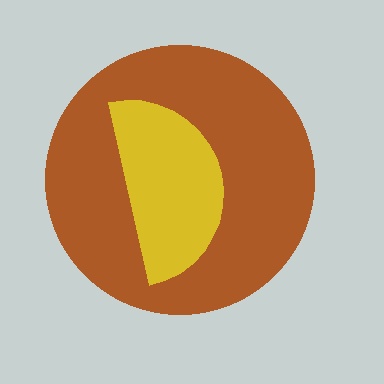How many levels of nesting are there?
2.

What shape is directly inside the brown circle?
The yellow semicircle.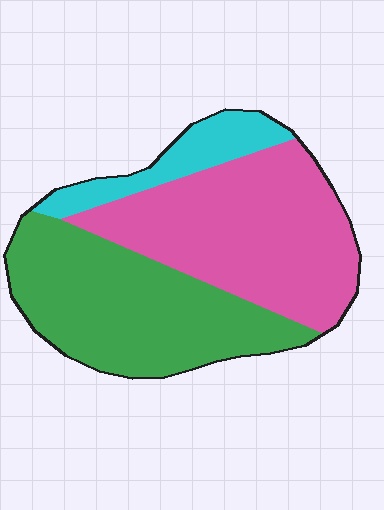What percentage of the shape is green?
Green covers roughly 40% of the shape.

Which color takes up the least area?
Cyan, at roughly 15%.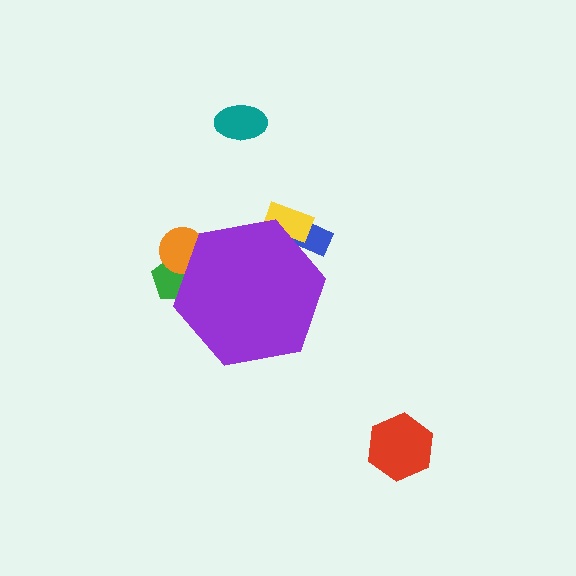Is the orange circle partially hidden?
Yes, the orange circle is partially hidden behind the purple hexagon.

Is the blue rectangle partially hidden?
Yes, the blue rectangle is partially hidden behind the purple hexagon.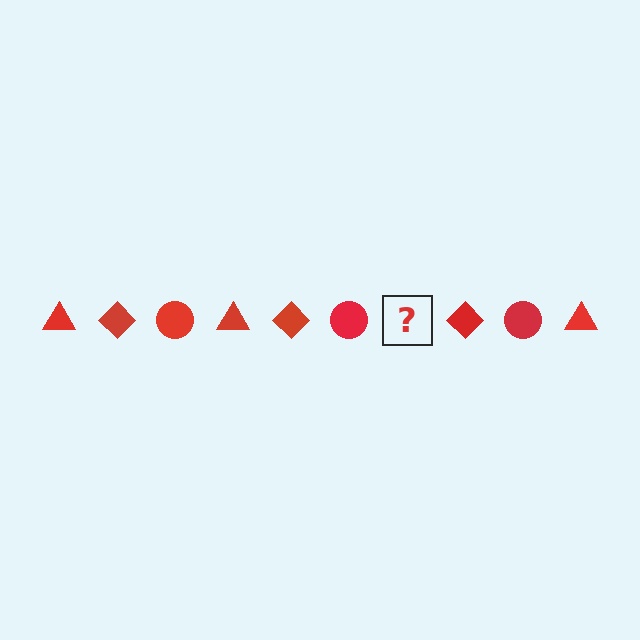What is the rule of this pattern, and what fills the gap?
The rule is that the pattern cycles through triangle, diamond, circle shapes in red. The gap should be filled with a red triangle.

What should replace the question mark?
The question mark should be replaced with a red triangle.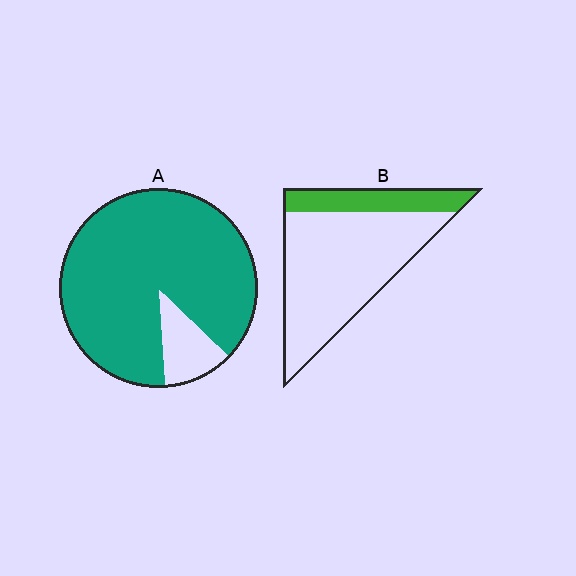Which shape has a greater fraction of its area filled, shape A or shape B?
Shape A.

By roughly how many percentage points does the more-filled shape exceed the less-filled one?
By roughly 65 percentage points (A over B).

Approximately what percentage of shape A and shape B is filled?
A is approximately 90% and B is approximately 25%.